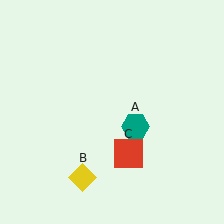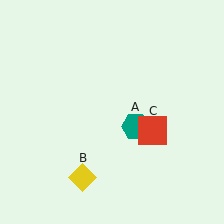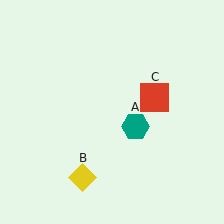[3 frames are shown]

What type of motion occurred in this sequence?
The red square (object C) rotated counterclockwise around the center of the scene.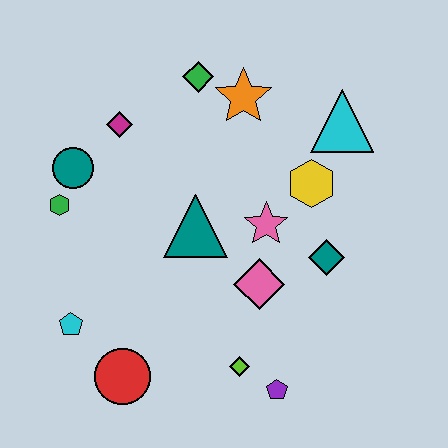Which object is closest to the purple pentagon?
The lime diamond is closest to the purple pentagon.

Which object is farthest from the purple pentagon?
The green diamond is farthest from the purple pentagon.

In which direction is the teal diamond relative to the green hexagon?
The teal diamond is to the right of the green hexagon.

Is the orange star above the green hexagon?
Yes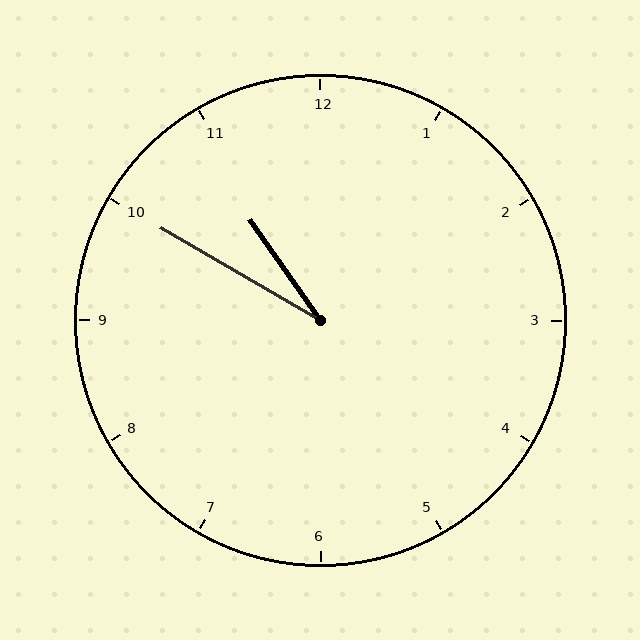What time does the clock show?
10:50.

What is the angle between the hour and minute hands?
Approximately 25 degrees.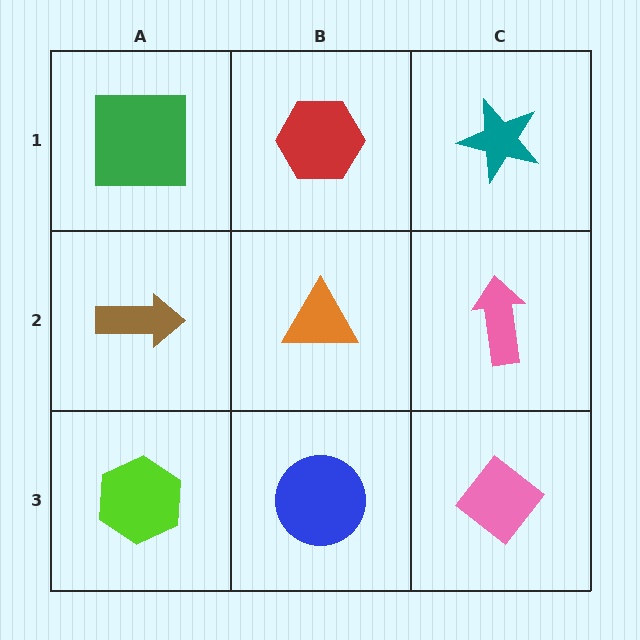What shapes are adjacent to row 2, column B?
A red hexagon (row 1, column B), a blue circle (row 3, column B), a brown arrow (row 2, column A), a pink arrow (row 2, column C).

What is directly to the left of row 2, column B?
A brown arrow.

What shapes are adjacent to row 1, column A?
A brown arrow (row 2, column A), a red hexagon (row 1, column B).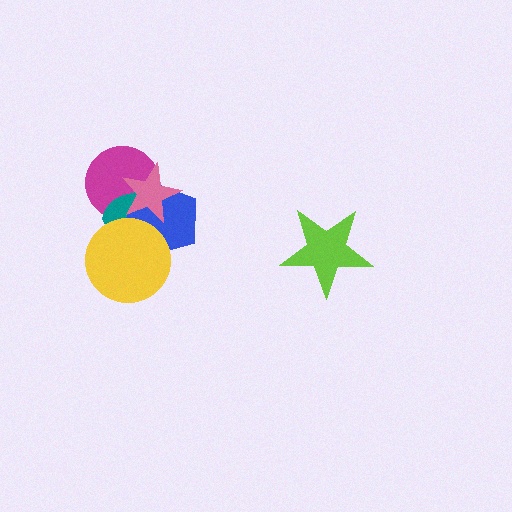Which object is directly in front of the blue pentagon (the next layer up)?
The yellow circle is directly in front of the blue pentagon.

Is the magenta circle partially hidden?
Yes, it is partially covered by another shape.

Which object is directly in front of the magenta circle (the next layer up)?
The teal ellipse is directly in front of the magenta circle.